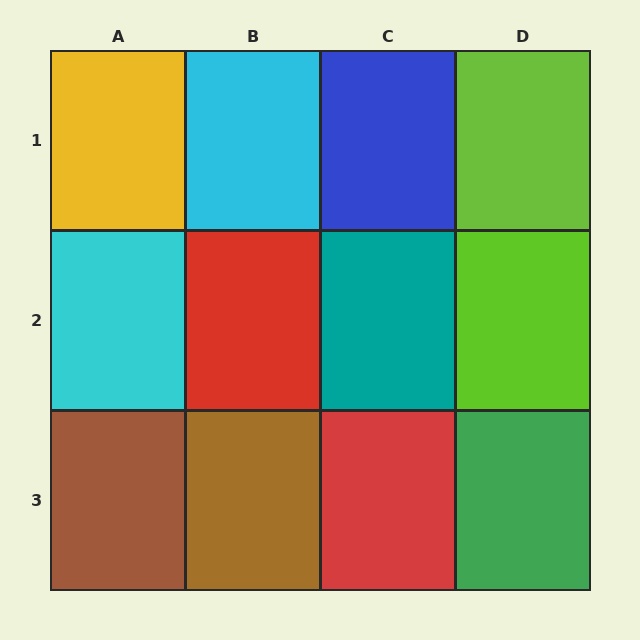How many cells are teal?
1 cell is teal.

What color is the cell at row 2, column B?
Red.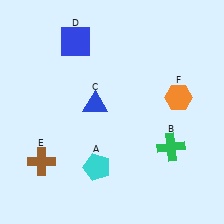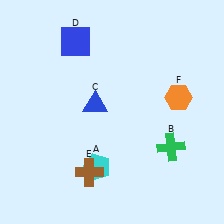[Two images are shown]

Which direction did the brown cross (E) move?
The brown cross (E) moved right.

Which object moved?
The brown cross (E) moved right.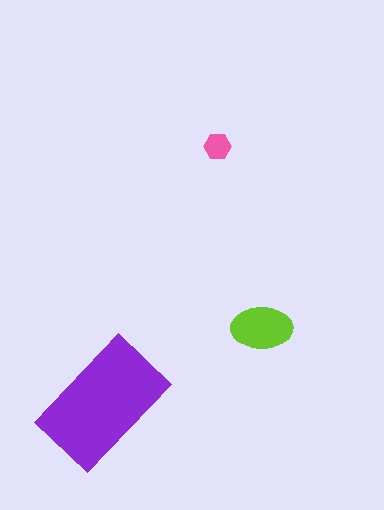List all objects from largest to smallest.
The purple rectangle, the lime ellipse, the pink hexagon.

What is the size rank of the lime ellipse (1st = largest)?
2nd.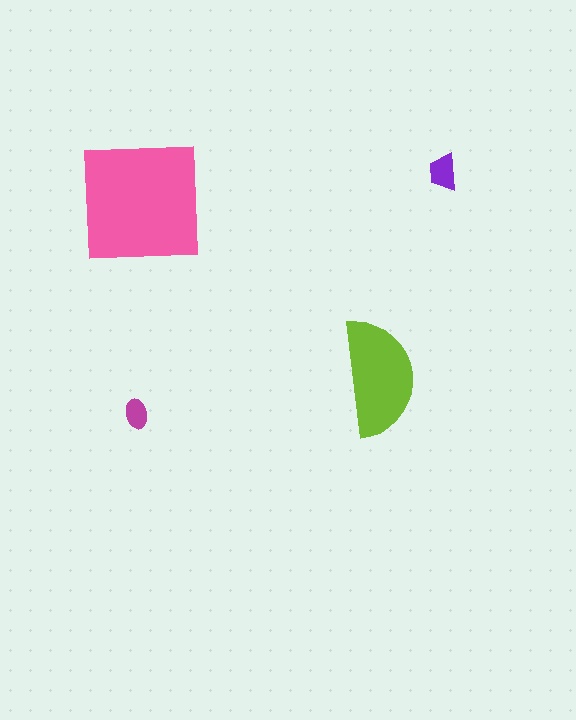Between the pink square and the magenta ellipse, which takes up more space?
The pink square.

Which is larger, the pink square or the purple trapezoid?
The pink square.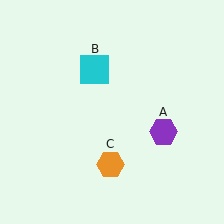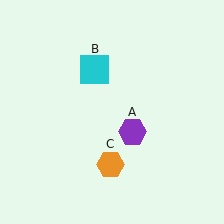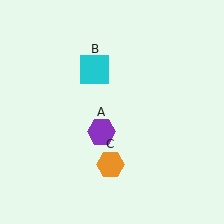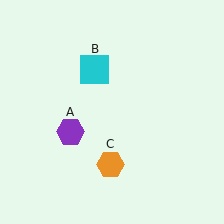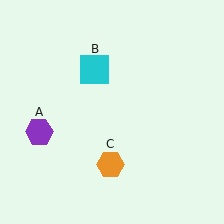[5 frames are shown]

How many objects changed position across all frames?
1 object changed position: purple hexagon (object A).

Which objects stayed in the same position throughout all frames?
Cyan square (object B) and orange hexagon (object C) remained stationary.